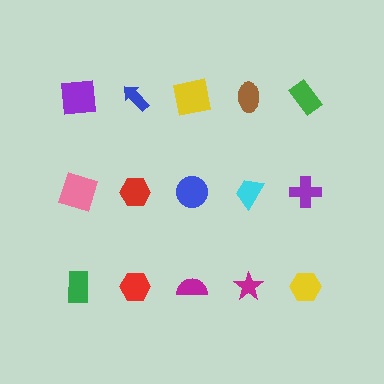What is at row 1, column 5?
A green rectangle.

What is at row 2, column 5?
A purple cross.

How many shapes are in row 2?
5 shapes.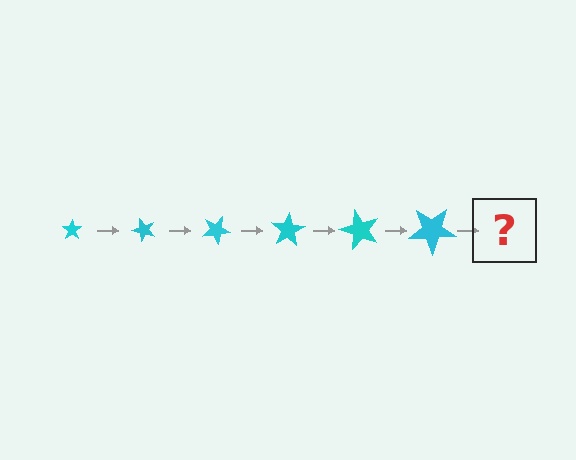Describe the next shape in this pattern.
It should be a star, larger than the previous one and rotated 300 degrees from the start.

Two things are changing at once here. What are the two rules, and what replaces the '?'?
The two rules are that the star grows larger each step and it rotates 50 degrees each step. The '?' should be a star, larger than the previous one and rotated 300 degrees from the start.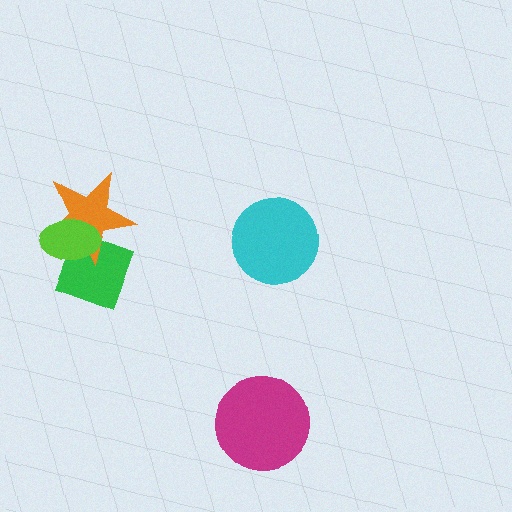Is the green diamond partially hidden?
Yes, it is partially covered by another shape.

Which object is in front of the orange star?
The lime ellipse is in front of the orange star.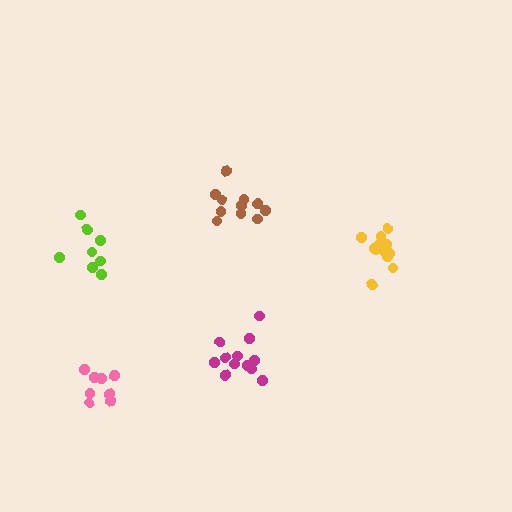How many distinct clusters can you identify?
There are 5 distinct clusters.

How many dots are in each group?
Group 1: 12 dots, Group 2: 8 dots, Group 3: 13 dots, Group 4: 8 dots, Group 5: 12 dots (53 total).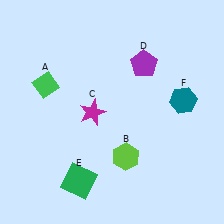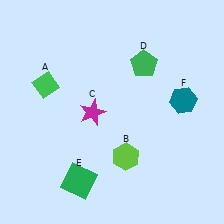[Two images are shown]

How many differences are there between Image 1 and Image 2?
There is 1 difference between the two images.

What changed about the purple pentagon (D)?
In Image 1, D is purple. In Image 2, it changed to green.